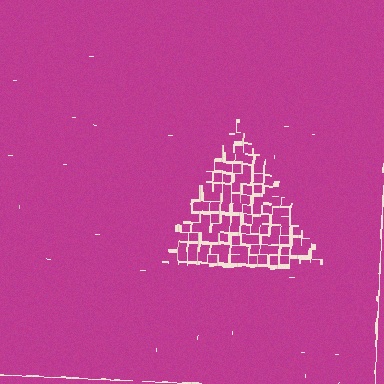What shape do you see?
I see a triangle.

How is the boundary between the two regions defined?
The boundary is defined by a change in element density (approximately 2.2x ratio). All elements are the same color, size, and shape.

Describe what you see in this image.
The image contains small magenta elements arranged at two different densities. A triangle-shaped region is visible where the elements are less densely packed than the surrounding area.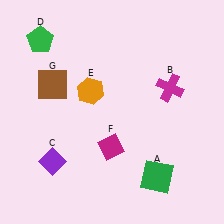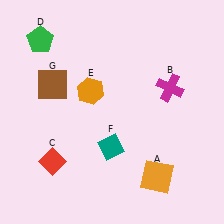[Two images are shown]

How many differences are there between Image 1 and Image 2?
There are 3 differences between the two images.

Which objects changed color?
A changed from green to orange. C changed from purple to red. F changed from magenta to teal.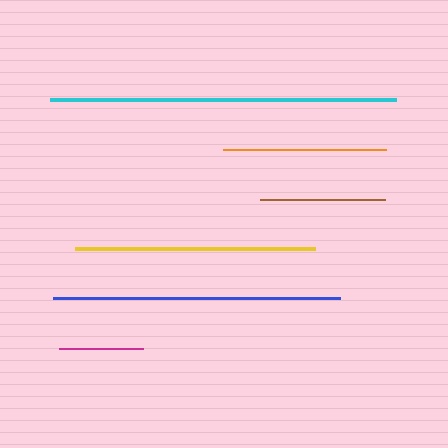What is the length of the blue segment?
The blue segment is approximately 286 pixels long.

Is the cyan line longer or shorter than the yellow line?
The cyan line is longer than the yellow line.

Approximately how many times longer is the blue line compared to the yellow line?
The blue line is approximately 1.2 times the length of the yellow line.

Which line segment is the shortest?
The magenta line is the shortest at approximately 84 pixels.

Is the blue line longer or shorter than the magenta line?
The blue line is longer than the magenta line.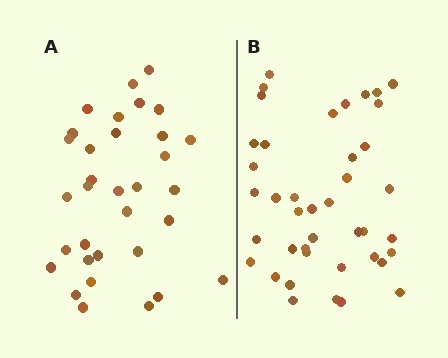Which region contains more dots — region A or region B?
Region B (the right region) has more dots.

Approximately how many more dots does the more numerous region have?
Region B has roughly 8 or so more dots than region A.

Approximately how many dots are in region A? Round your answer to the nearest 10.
About 30 dots. (The exact count is 33, which rounds to 30.)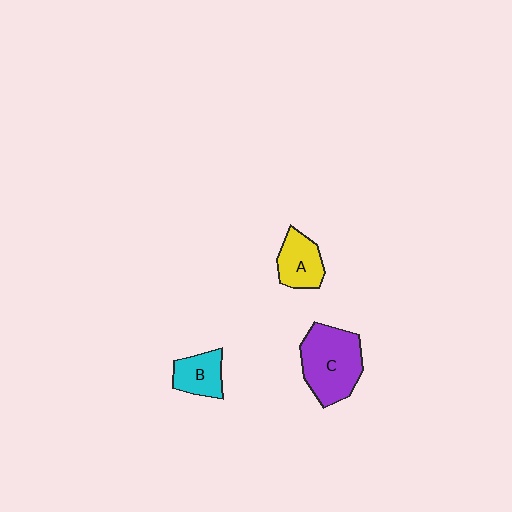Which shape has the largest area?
Shape C (purple).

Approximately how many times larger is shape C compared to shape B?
Approximately 2.0 times.